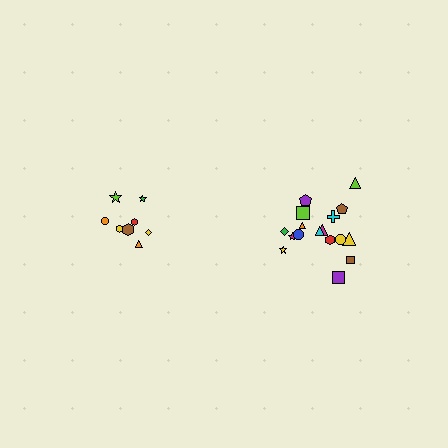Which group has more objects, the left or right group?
The right group.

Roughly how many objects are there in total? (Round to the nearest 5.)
Roughly 25 objects in total.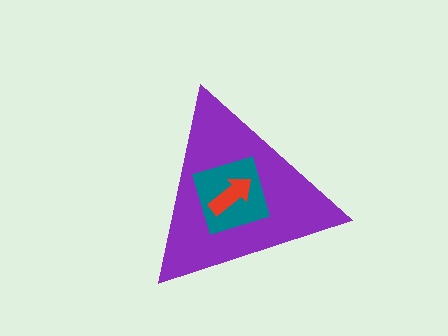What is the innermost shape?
The red arrow.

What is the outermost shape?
The purple triangle.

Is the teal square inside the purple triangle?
Yes.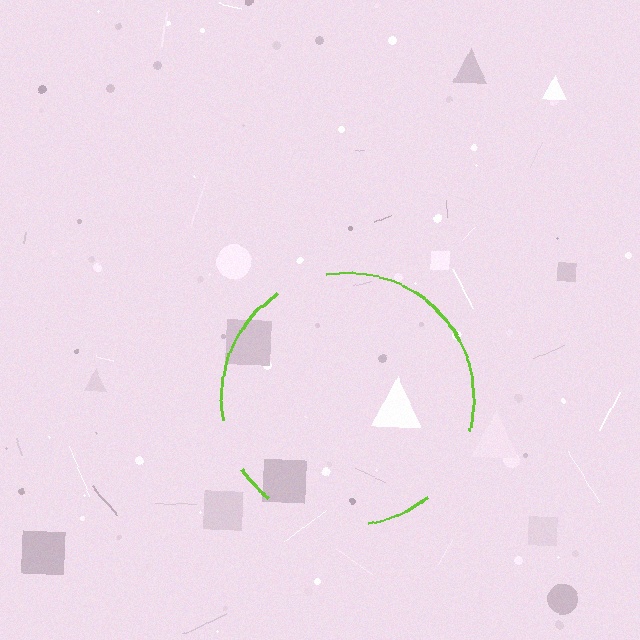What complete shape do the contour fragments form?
The contour fragments form a circle.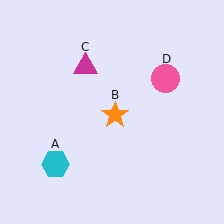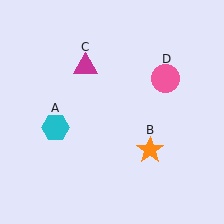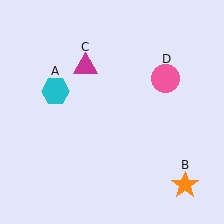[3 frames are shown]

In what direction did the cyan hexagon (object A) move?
The cyan hexagon (object A) moved up.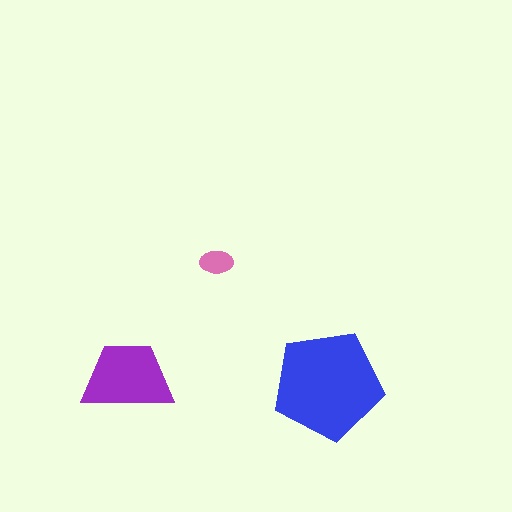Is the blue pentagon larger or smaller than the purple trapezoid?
Larger.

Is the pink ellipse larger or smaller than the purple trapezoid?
Smaller.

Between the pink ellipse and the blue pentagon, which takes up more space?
The blue pentagon.